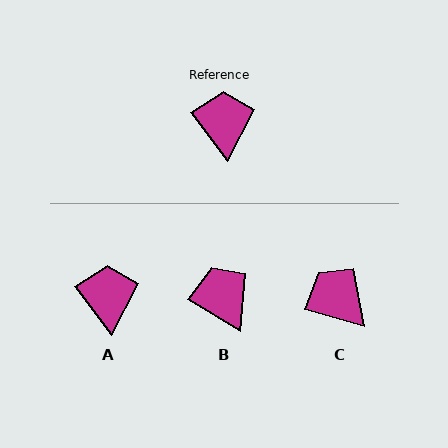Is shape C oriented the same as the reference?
No, it is off by about 38 degrees.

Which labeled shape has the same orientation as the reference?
A.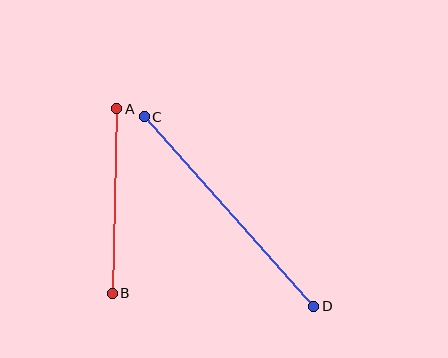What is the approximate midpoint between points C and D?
The midpoint is at approximately (229, 212) pixels.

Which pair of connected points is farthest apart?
Points C and D are farthest apart.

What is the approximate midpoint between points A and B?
The midpoint is at approximately (114, 201) pixels.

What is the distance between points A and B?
The distance is approximately 185 pixels.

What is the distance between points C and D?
The distance is approximately 254 pixels.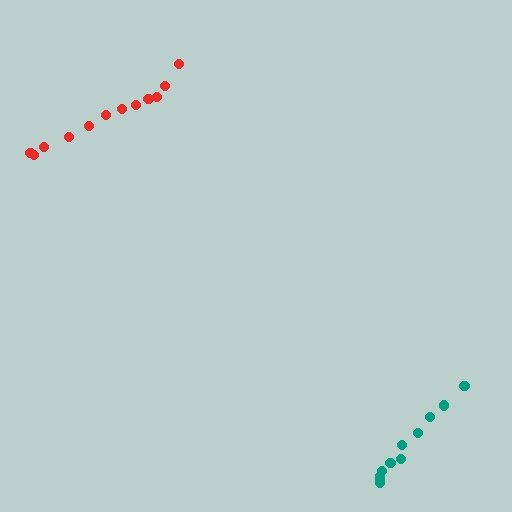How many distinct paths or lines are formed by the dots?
There are 2 distinct paths.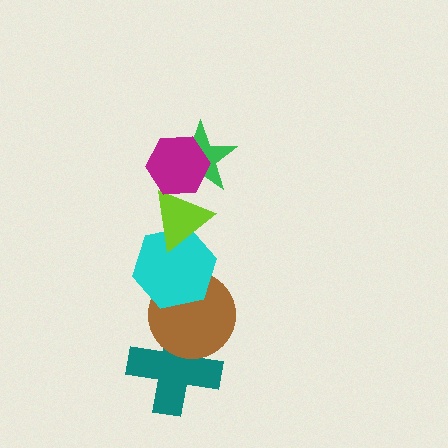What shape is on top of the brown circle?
The cyan hexagon is on top of the brown circle.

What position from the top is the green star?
The green star is 2nd from the top.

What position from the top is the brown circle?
The brown circle is 5th from the top.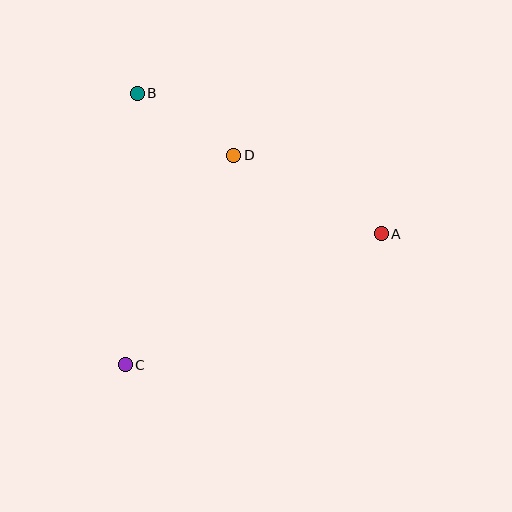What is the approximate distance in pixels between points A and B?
The distance between A and B is approximately 281 pixels.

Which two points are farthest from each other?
Points A and C are farthest from each other.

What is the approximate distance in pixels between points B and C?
The distance between B and C is approximately 272 pixels.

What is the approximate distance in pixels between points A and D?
The distance between A and D is approximately 167 pixels.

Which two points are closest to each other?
Points B and D are closest to each other.